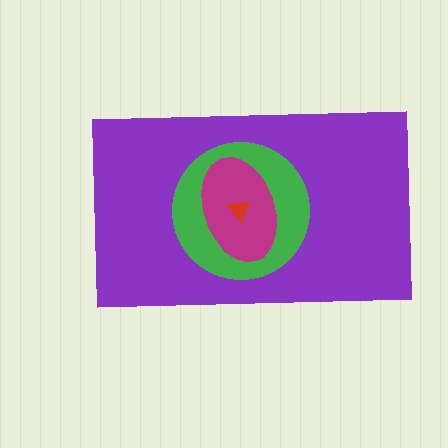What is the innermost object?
The red triangle.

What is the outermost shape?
The purple rectangle.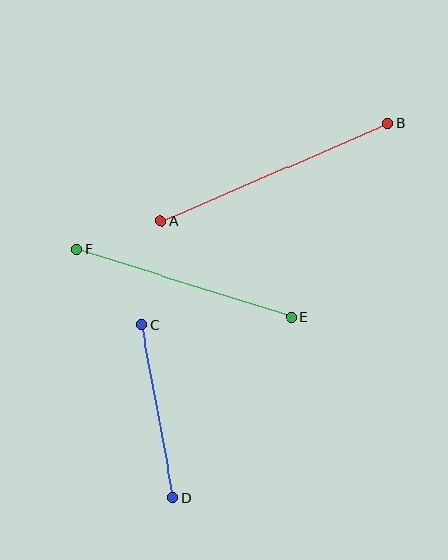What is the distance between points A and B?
The distance is approximately 247 pixels.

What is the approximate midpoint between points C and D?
The midpoint is at approximately (157, 411) pixels.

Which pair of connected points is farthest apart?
Points A and B are farthest apart.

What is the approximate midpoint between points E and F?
The midpoint is at approximately (184, 283) pixels.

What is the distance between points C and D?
The distance is approximately 175 pixels.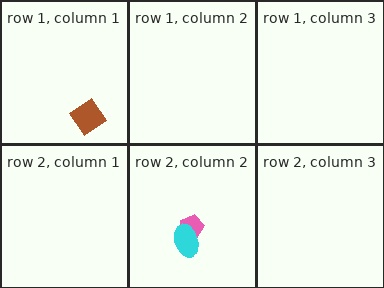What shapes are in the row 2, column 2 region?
The pink pentagon, the cyan ellipse.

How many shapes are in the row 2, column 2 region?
2.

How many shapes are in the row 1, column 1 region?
1.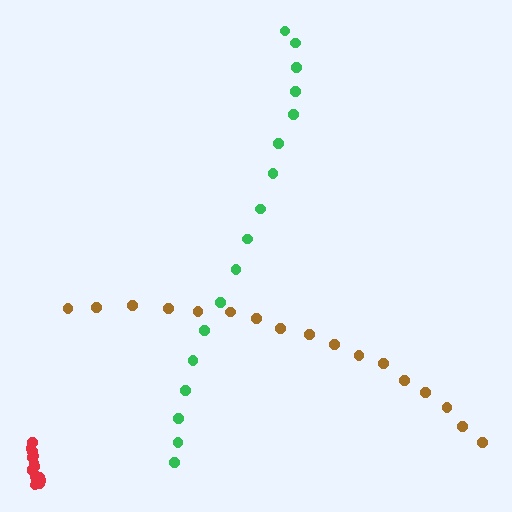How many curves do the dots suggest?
There are 3 distinct paths.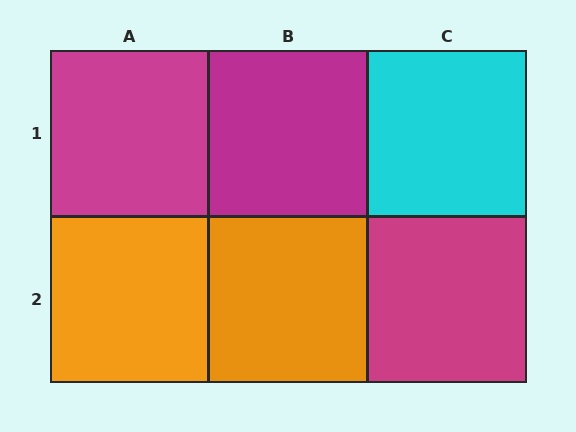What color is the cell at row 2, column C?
Magenta.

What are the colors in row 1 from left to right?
Magenta, magenta, cyan.